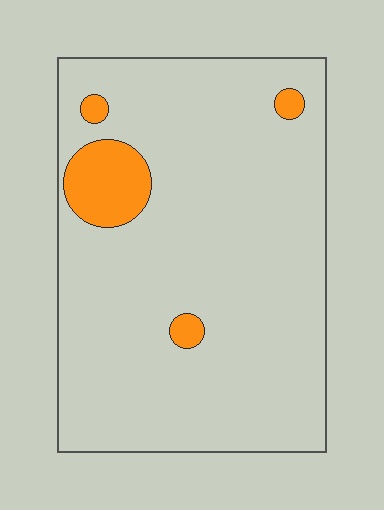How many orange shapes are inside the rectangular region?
4.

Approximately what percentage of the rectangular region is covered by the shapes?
Approximately 10%.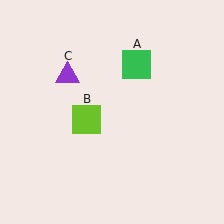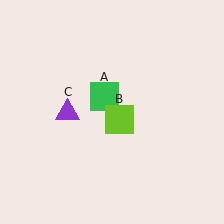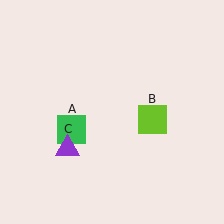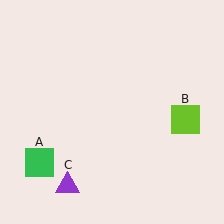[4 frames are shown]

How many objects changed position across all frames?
3 objects changed position: green square (object A), lime square (object B), purple triangle (object C).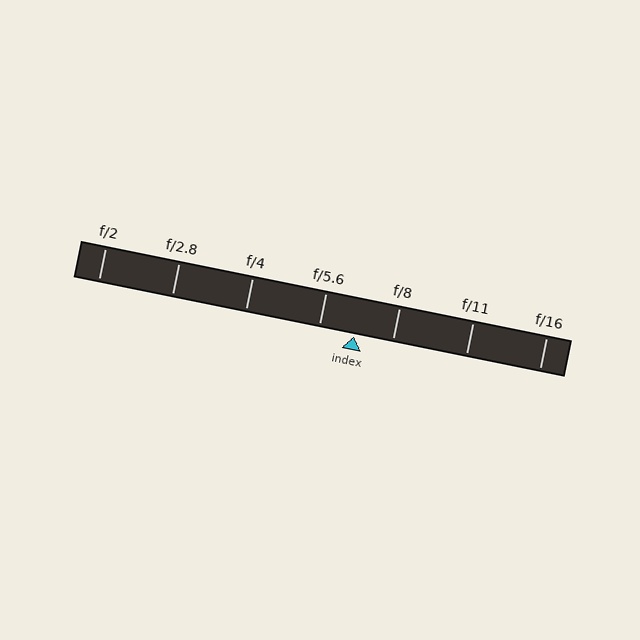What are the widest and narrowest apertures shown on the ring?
The widest aperture shown is f/2 and the narrowest is f/16.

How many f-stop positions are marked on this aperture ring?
There are 7 f-stop positions marked.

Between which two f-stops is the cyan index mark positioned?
The index mark is between f/5.6 and f/8.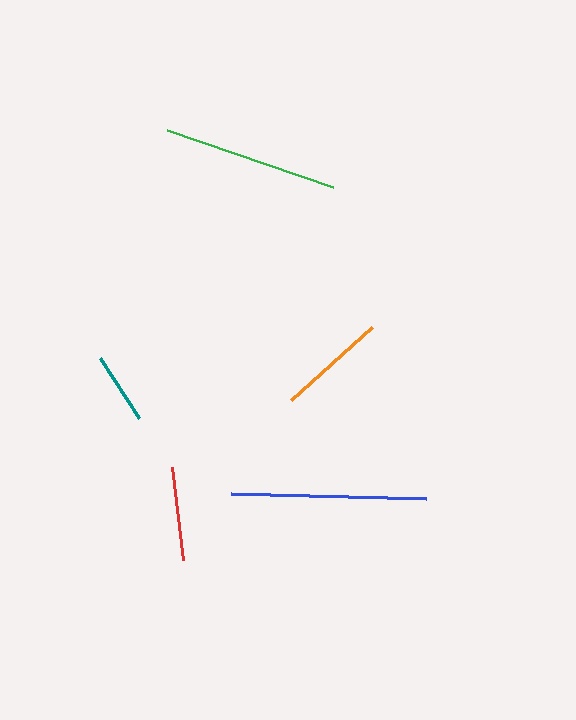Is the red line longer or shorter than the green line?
The green line is longer than the red line.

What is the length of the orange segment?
The orange segment is approximately 108 pixels long.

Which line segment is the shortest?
The teal line is the shortest at approximately 72 pixels.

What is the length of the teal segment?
The teal segment is approximately 72 pixels long.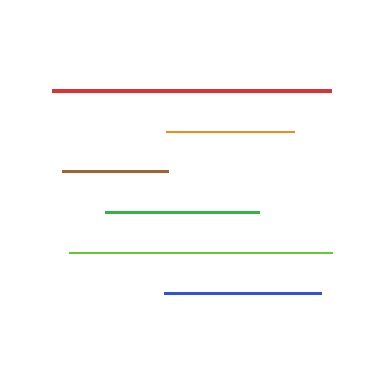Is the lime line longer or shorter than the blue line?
The lime line is longer than the blue line.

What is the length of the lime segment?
The lime segment is approximately 263 pixels long.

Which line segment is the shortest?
The brown line is the shortest at approximately 106 pixels.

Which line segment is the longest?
The red line is the longest at approximately 280 pixels.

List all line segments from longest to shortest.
From longest to shortest: red, lime, blue, green, orange, brown.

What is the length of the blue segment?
The blue segment is approximately 157 pixels long.